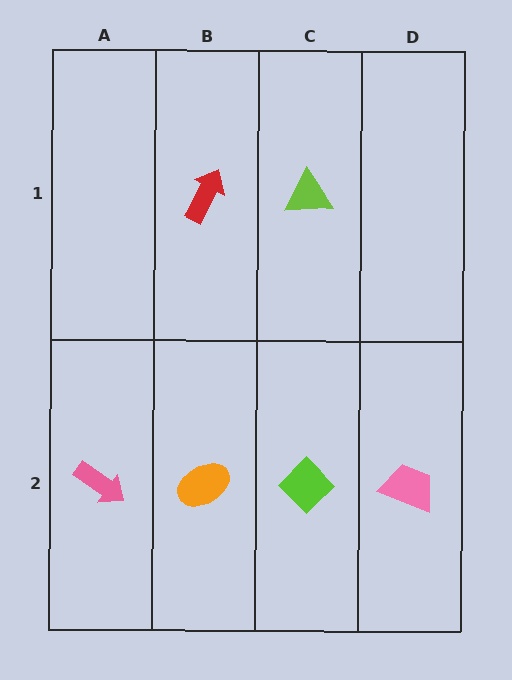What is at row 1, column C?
A lime triangle.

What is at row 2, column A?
A pink arrow.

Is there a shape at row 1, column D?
No, that cell is empty.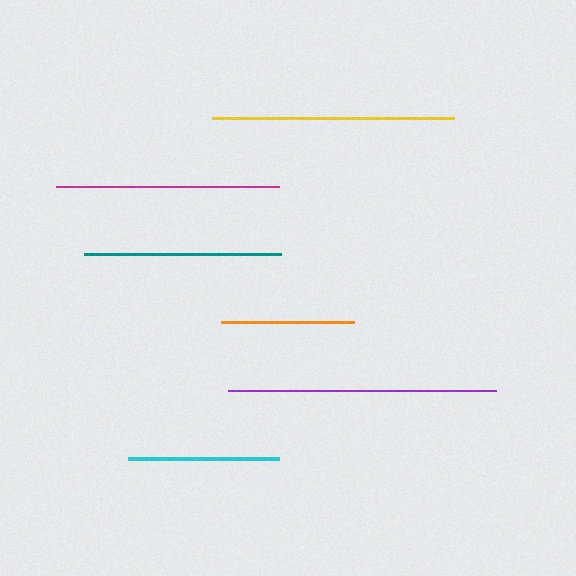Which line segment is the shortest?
The orange line is the shortest at approximately 133 pixels.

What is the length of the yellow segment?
The yellow segment is approximately 241 pixels long.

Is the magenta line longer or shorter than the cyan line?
The magenta line is longer than the cyan line.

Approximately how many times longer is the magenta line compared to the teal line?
The magenta line is approximately 1.1 times the length of the teal line.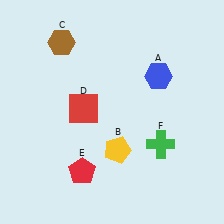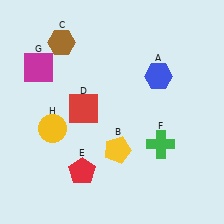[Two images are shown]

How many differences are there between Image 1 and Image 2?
There are 2 differences between the two images.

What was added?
A magenta square (G), a yellow circle (H) were added in Image 2.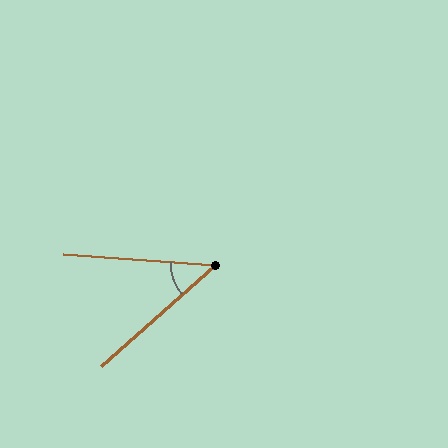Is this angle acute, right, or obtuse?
It is acute.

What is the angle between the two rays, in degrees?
Approximately 46 degrees.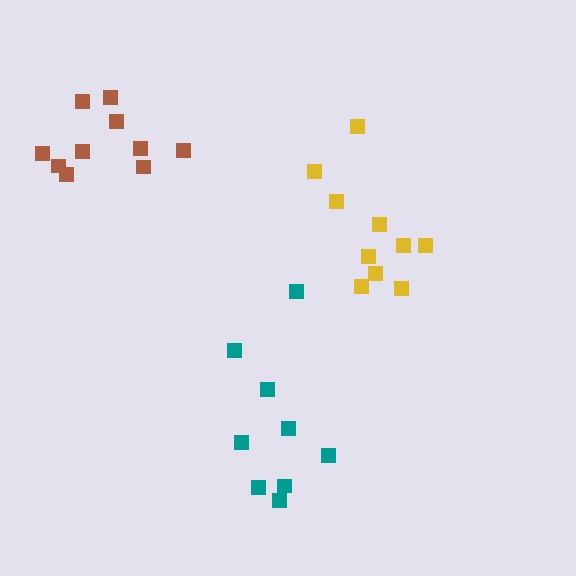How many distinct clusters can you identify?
There are 3 distinct clusters.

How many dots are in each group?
Group 1: 10 dots, Group 2: 10 dots, Group 3: 9 dots (29 total).